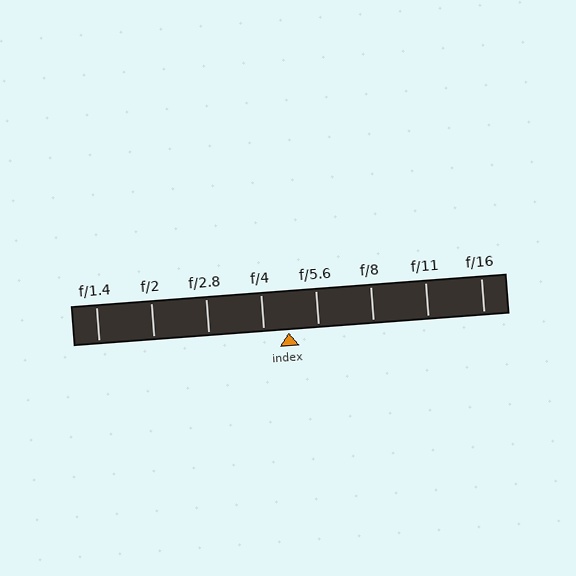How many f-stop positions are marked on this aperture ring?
There are 8 f-stop positions marked.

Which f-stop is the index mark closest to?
The index mark is closest to f/4.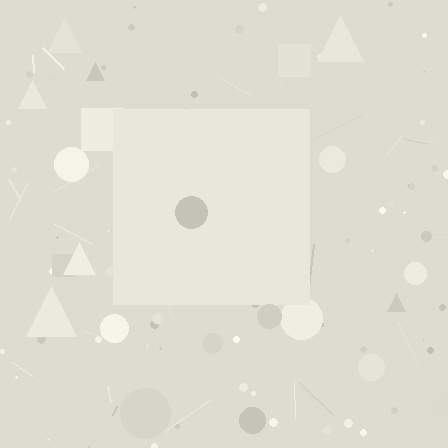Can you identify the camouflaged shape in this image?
The camouflaged shape is a square.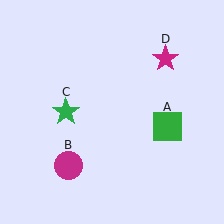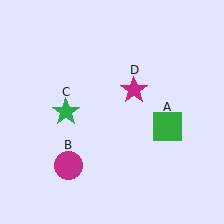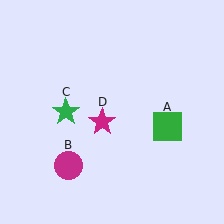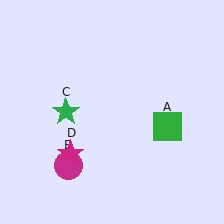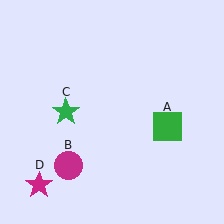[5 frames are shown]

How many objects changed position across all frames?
1 object changed position: magenta star (object D).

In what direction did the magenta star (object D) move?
The magenta star (object D) moved down and to the left.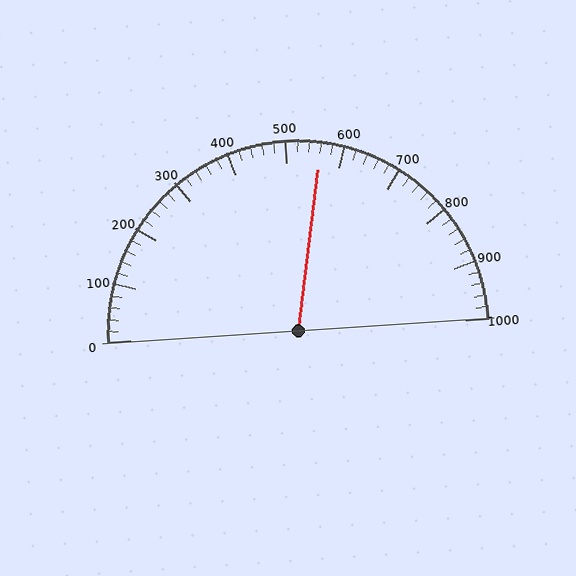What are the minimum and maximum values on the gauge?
The gauge ranges from 0 to 1000.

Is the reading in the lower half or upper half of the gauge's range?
The reading is in the upper half of the range (0 to 1000).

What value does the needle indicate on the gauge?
The needle indicates approximately 560.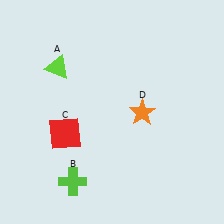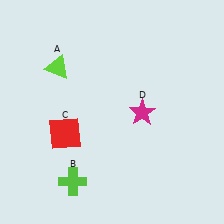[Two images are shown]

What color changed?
The star (D) changed from orange in Image 1 to magenta in Image 2.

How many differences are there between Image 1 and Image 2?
There is 1 difference between the two images.